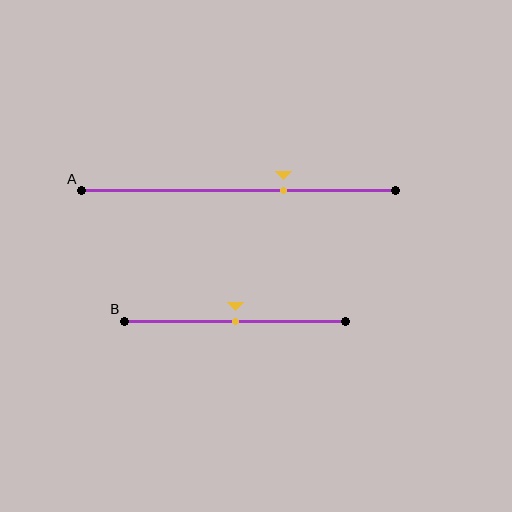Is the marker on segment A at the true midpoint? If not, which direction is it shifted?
No, the marker on segment A is shifted to the right by about 14% of the segment length.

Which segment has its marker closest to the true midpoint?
Segment B has its marker closest to the true midpoint.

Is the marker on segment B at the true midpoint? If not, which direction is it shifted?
Yes, the marker on segment B is at the true midpoint.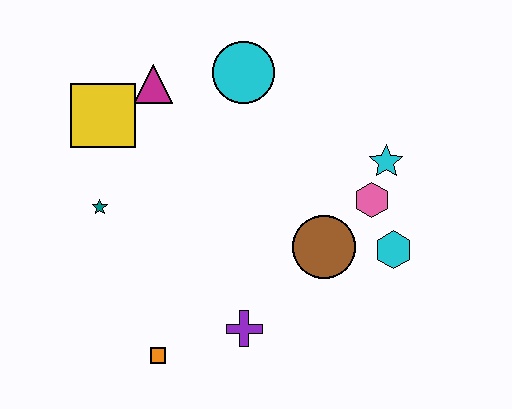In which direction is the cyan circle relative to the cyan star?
The cyan circle is to the left of the cyan star.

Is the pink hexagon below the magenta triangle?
Yes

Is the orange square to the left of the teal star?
No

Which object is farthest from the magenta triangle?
The cyan hexagon is farthest from the magenta triangle.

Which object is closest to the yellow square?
The magenta triangle is closest to the yellow square.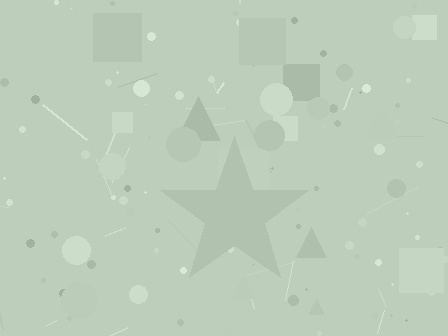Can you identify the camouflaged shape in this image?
The camouflaged shape is a star.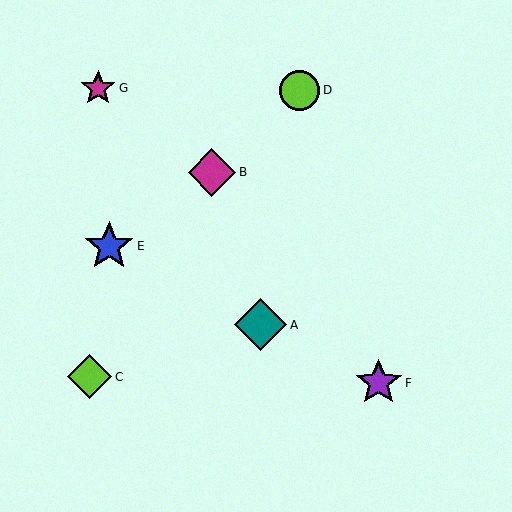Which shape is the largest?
The teal diamond (labeled A) is the largest.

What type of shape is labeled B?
Shape B is a magenta diamond.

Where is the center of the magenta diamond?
The center of the magenta diamond is at (212, 172).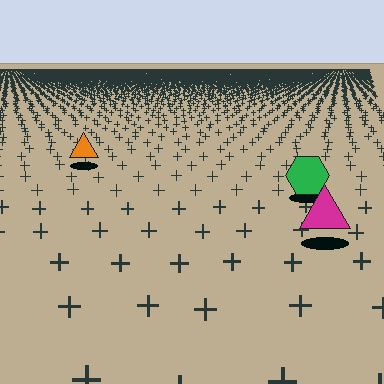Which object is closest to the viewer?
The magenta triangle is closest. The texture marks near it are larger and more spread out.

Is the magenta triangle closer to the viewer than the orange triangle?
Yes. The magenta triangle is closer — you can tell from the texture gradient: the ground texture is coarser near it.